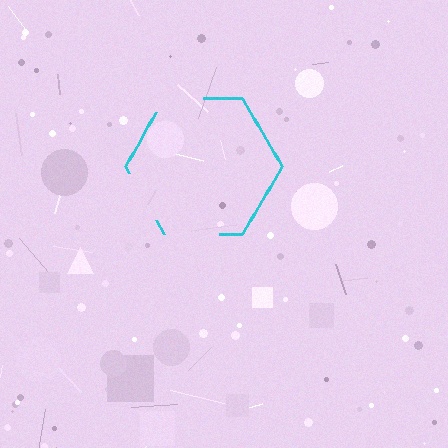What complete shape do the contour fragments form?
The contour fragments form a hexagon.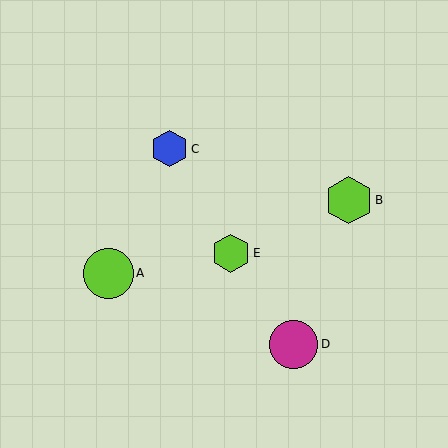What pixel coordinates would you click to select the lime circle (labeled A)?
Click at (108, 273) to select the lime circle A.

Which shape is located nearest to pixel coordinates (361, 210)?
The lime hexagon (labeled B) at (349, 200) is nearest to that location.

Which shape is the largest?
The lime circle (labeled A) is the largest.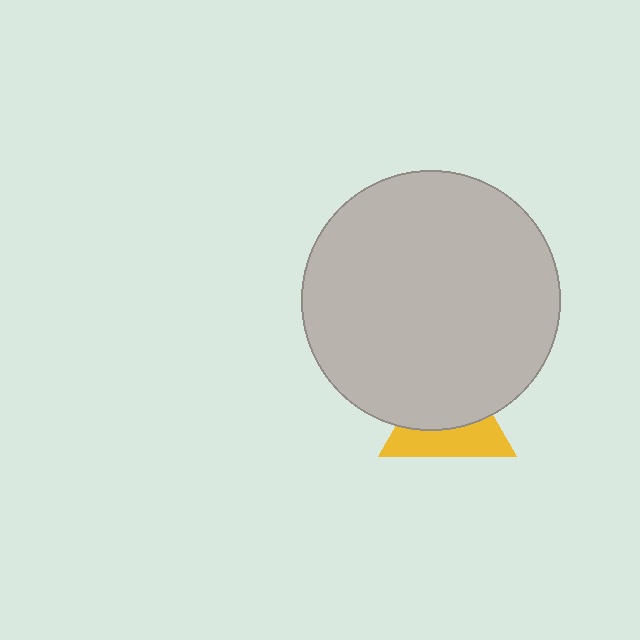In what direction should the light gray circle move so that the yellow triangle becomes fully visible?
The light gray circle should move up. That is the shortest direction to clear the overlap and leave the yellow triangle fully visible.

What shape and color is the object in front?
The object in front is a light gray circle.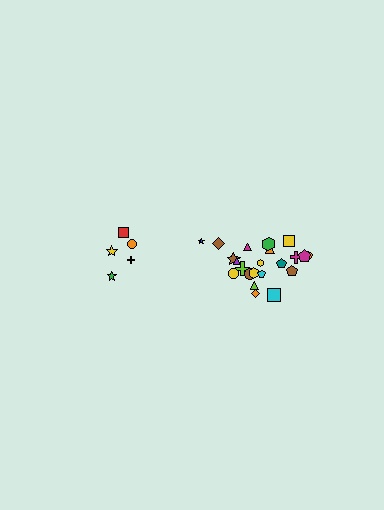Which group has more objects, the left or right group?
The right group.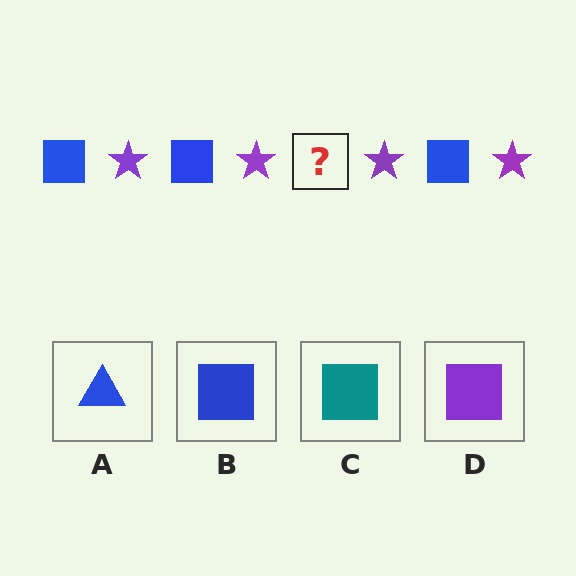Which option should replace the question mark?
Option B.